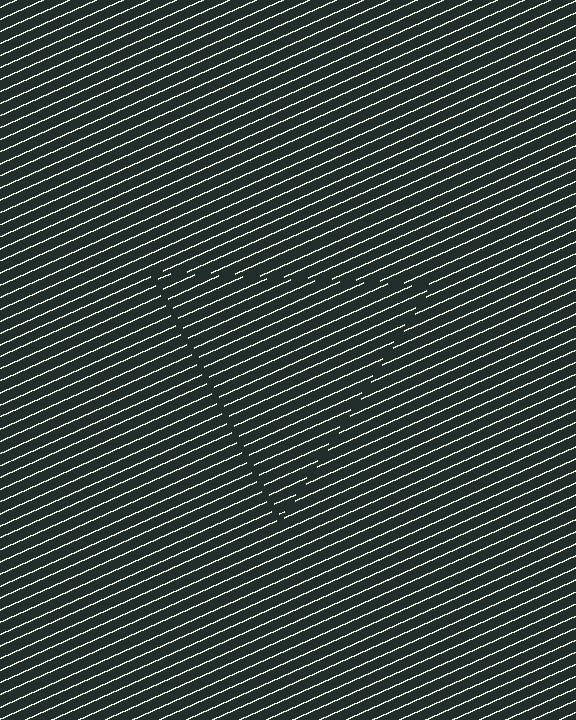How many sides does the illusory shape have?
3 sides — the line-ends trace a triangle.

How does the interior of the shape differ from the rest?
The interior of the shape contains the same grating, shifted by half a period — the contour is defined by the phase discontinuity where line-ends from the inner and outer gratings abut.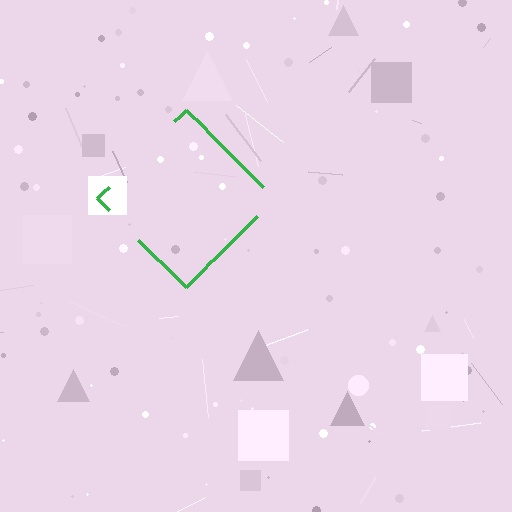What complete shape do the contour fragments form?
The contour fragments form a diamond.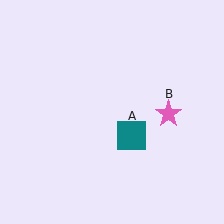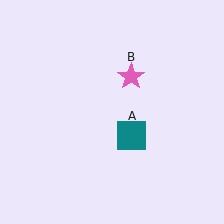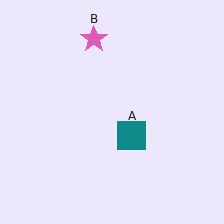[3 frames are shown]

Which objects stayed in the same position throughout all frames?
Teal square (object A) remained stationary.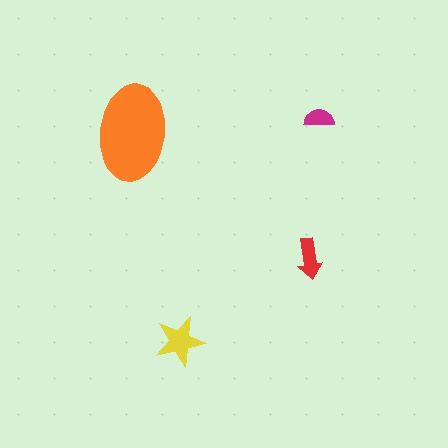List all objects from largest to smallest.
The orange ellipse, the yellow star, the red arrow, the magenta semicircle.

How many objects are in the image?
There are 4 objects in the image.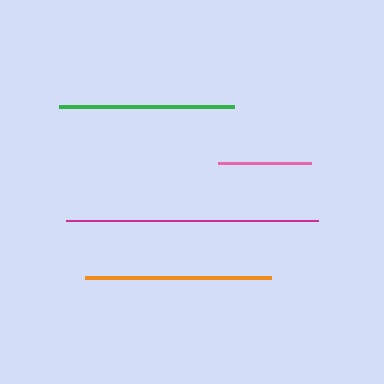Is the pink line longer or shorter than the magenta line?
The magenta line is longer than the pink line.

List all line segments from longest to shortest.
From longest to shortest: magenta, orange, green, pink.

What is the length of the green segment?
The green segment is approximately 174 pixels long.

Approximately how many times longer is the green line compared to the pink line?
The green line is approximately 1.9 times the length of the pink line.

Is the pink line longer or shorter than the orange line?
The orange line is longer than the pink line.